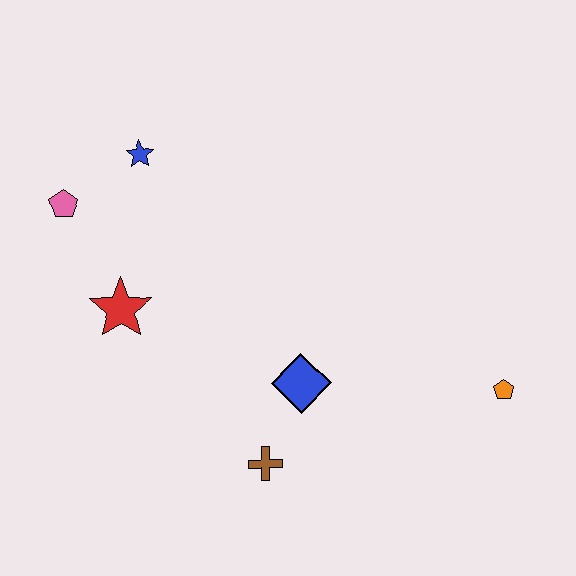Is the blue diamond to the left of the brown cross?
No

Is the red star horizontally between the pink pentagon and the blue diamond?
Yes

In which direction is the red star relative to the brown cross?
The red star is above the brown cross.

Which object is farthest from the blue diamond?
The pink pentagon is farthest from the blue diamond.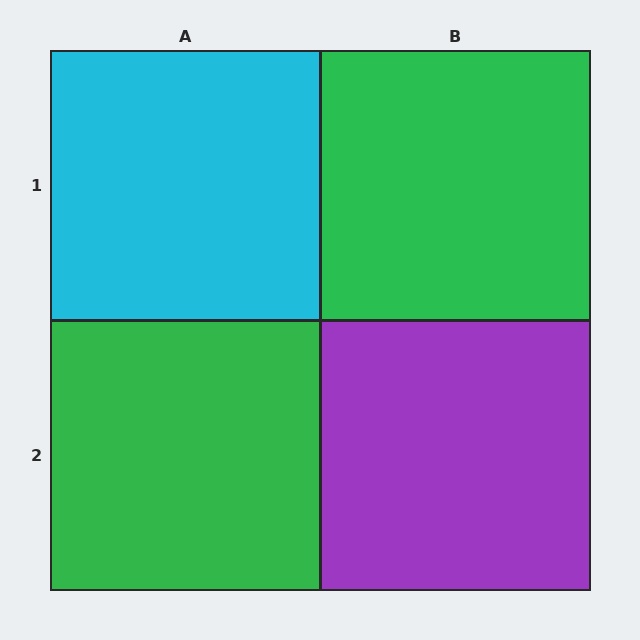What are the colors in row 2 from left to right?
Green, purple.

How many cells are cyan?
1 cell is cyan.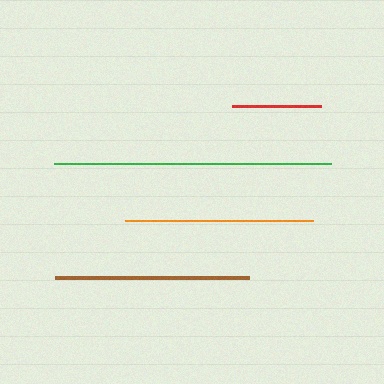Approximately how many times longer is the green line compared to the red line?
The green line is approximately 3.1 times the length of the red line.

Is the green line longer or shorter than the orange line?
The green line is longer than the orange line.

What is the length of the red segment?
The red segment is approximately 89 pixels long.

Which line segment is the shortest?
The red line is the shortest at approximately 89 pixels.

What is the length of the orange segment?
The orange segment is approximately 188 pixels long.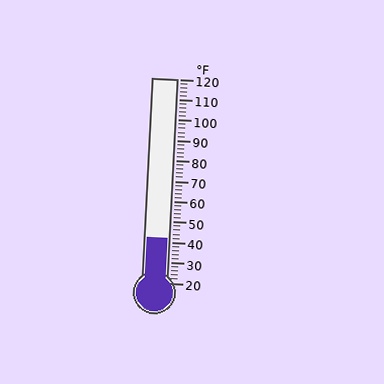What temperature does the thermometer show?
The thermometer shows approximately 42°F.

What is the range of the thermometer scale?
The thermometer scale ranges from 20°F to 120°F.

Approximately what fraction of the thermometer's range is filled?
The thermometer is filled to approximately 20% of its range.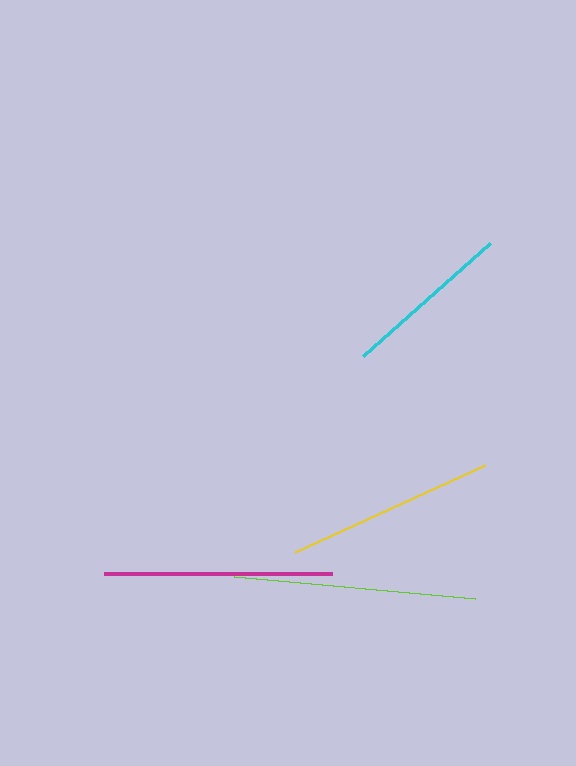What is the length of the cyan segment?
The cyan segment is approximately 171 pixels long.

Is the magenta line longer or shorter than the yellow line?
The magenta line is longer than the yellow line.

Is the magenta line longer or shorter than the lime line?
The lime line is longer than the magenta line.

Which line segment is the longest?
The lime line is the longest at approximately 242 pixels.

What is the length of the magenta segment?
The magenta segment is approximately 228 pixels long.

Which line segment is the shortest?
The cyan line is the shortest at approximately 171 pixels.